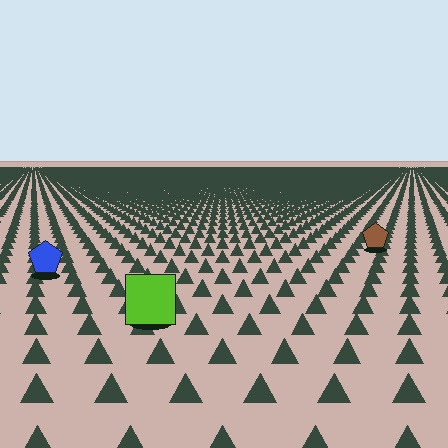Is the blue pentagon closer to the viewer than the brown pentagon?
Yes. The blue pentagon is closer — you can tell from the texture gradient: the ground texture is coarser near it.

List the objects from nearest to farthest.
From nearest to farthest: the lime square, the blue pentagon, the brown pentagon.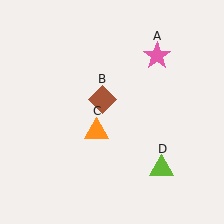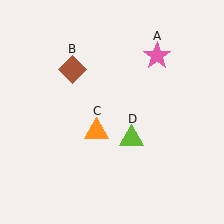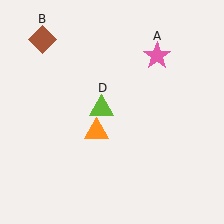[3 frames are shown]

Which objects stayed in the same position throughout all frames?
Pink star (object A) and orange triangle (object C) remained stationary.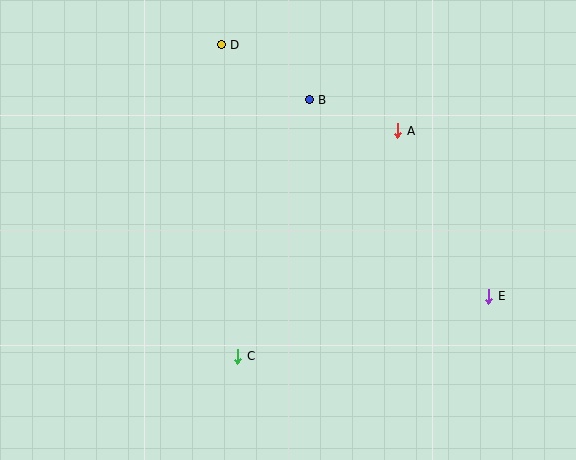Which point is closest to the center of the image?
Point B at (309, 100) is closest to the center.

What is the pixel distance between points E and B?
The distance between E and B is 266 pixels.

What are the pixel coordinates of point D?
Point D is at (221, 45).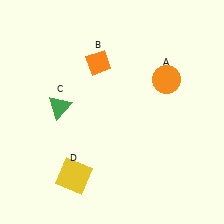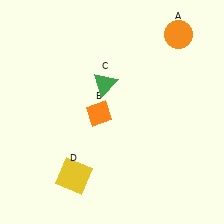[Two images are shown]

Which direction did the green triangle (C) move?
The green triangle (C) moved right.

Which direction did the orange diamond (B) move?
The orange diamond (B) moved down.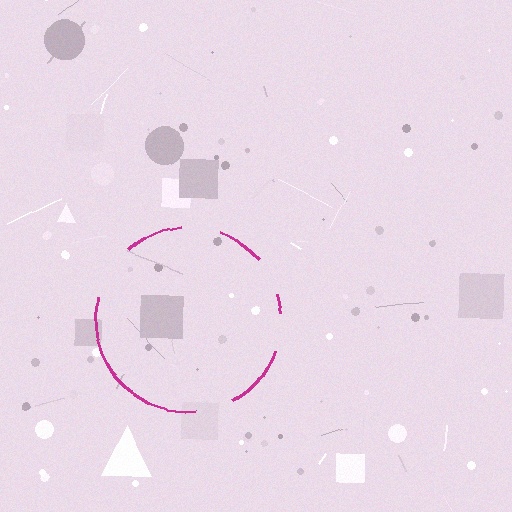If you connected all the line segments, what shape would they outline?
They would outline a circle.